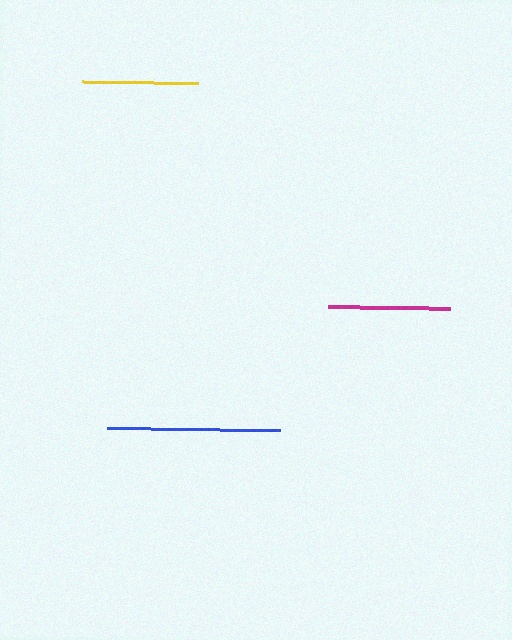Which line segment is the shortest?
The yellow line is the shortest at approximately 116 pixels.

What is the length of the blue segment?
The blue segment is approximately 173 pixels long.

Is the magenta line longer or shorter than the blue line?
The blue line is longer than the magenta line.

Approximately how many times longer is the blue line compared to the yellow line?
The blue line is approximately 1.5 times the length of the yellow line.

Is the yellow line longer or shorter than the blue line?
The blue line is longer than the yellow line.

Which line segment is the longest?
The blue line is the longest at approximately 173 pixels.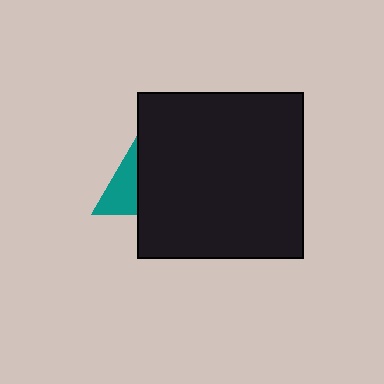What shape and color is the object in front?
The object in front is a black square.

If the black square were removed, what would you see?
You would see the complete teal triangle.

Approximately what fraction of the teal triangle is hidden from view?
Roughly 62% of the teal triangle is hidden behind the black square.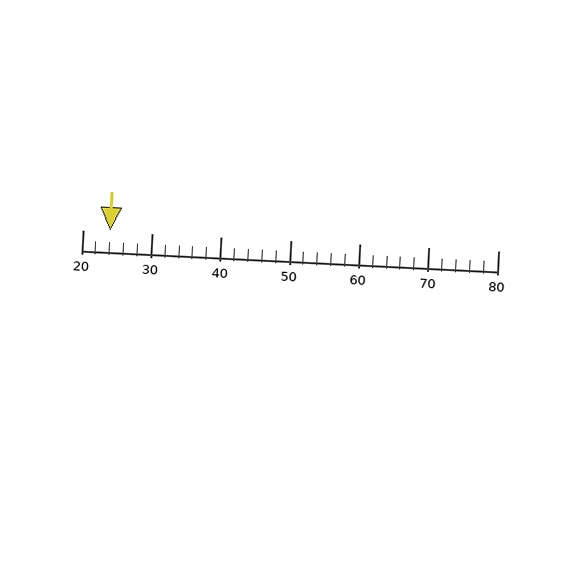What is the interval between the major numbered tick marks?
The major tick marks are spaced 10 units apart.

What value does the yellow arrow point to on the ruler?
The yellow arrow points to approximately 24.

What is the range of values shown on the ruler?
The ruler shows values from 20 to 80.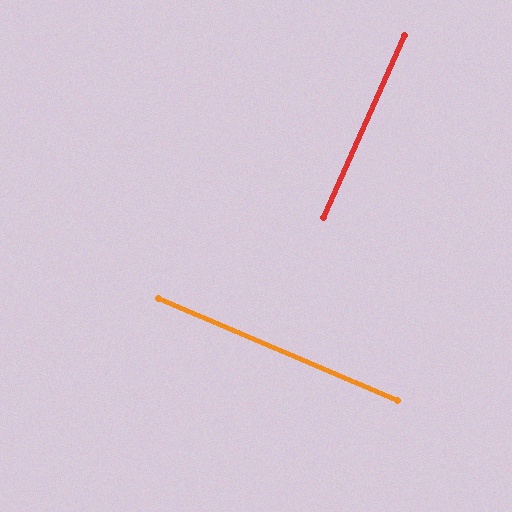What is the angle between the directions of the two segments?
Approximately 89 degrees.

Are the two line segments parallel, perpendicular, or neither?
Perpendicular — they meet at approximately 89°.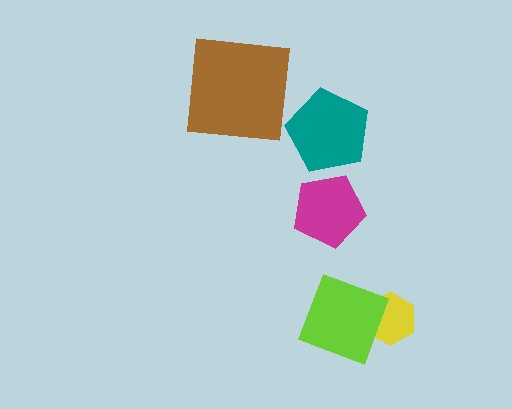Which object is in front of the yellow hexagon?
The lime diamond is in front of the yellow hexagon.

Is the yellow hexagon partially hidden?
Yes, it is partially covered by another shape.